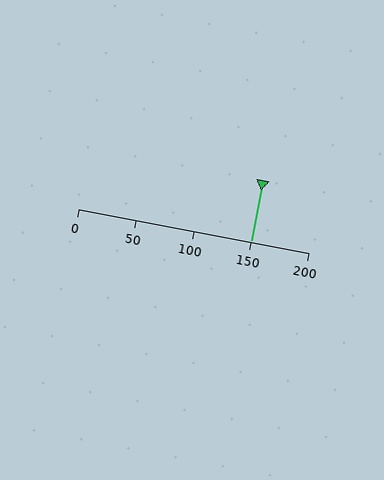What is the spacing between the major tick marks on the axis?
The major ticks are spaced 50 apart.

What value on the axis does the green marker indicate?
The marker indicates approximately 150.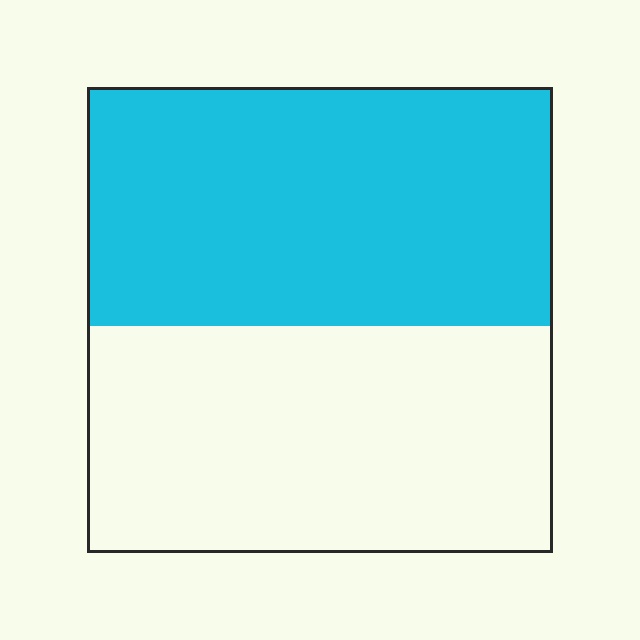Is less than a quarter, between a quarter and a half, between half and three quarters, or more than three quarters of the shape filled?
Between half and three quarters.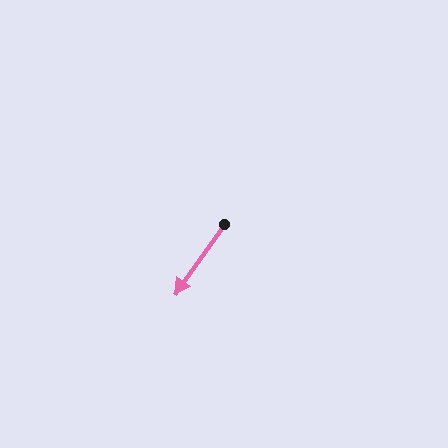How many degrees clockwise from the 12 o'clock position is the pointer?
Approximately 215 degrees.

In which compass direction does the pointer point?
Southwest.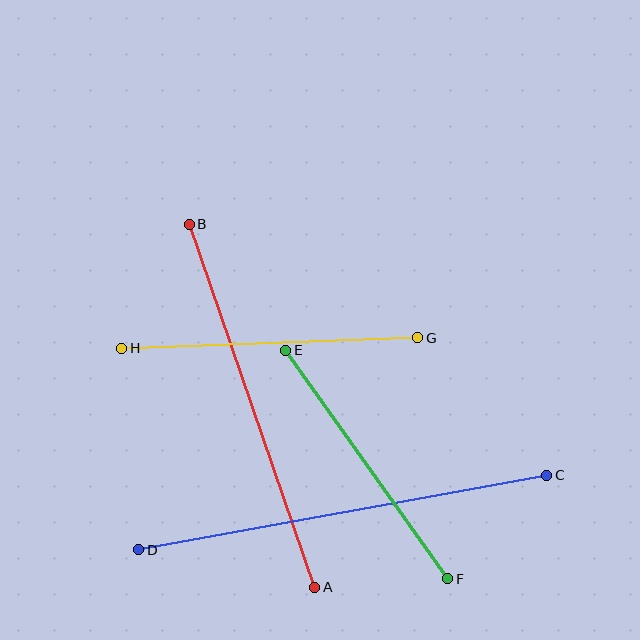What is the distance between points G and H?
The distance is approximately 296 pixels.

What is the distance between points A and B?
The distance is approximately 384 pixels.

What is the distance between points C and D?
The distance is approximately 415 pixels.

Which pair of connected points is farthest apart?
Points C and D are farthest apart.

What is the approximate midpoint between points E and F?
The midpoint is at approximately (367, 465) pixels.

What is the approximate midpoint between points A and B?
The midpoint is at approximately (252, 406) pixels.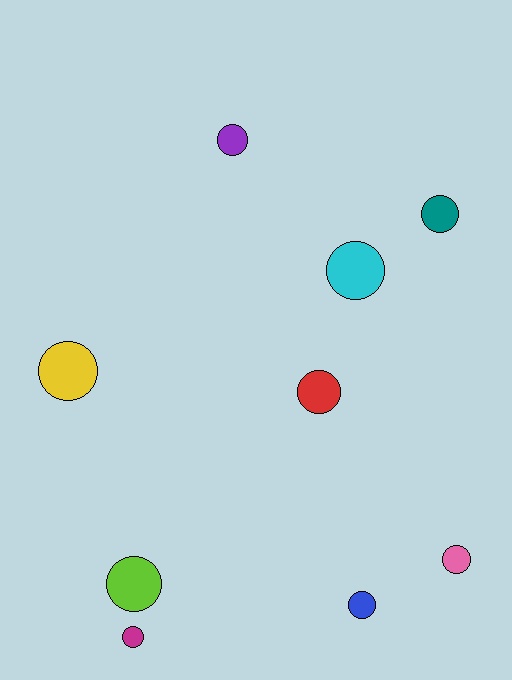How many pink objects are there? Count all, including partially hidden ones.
There is 1 pink object.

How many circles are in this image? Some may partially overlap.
There are 9 circles.